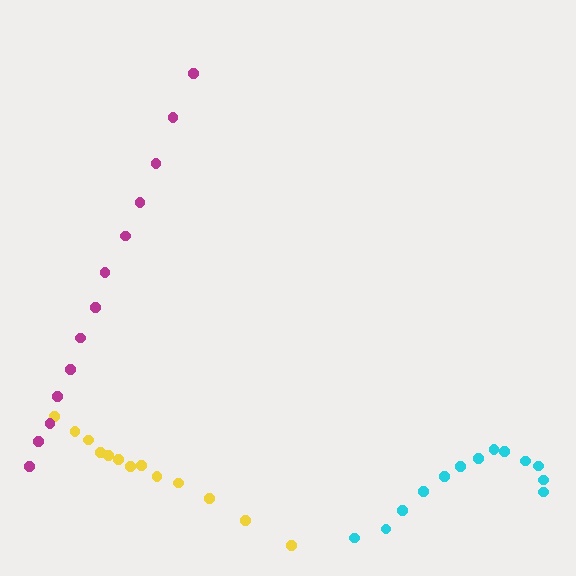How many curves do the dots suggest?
There are 3 distinct paths.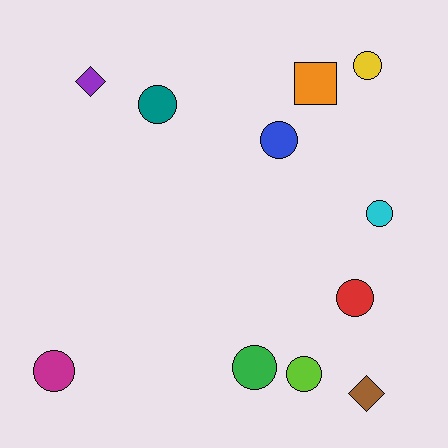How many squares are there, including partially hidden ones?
There is 1 square.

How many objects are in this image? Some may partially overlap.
There are 11 objects.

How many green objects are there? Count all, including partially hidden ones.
There is 1 green object.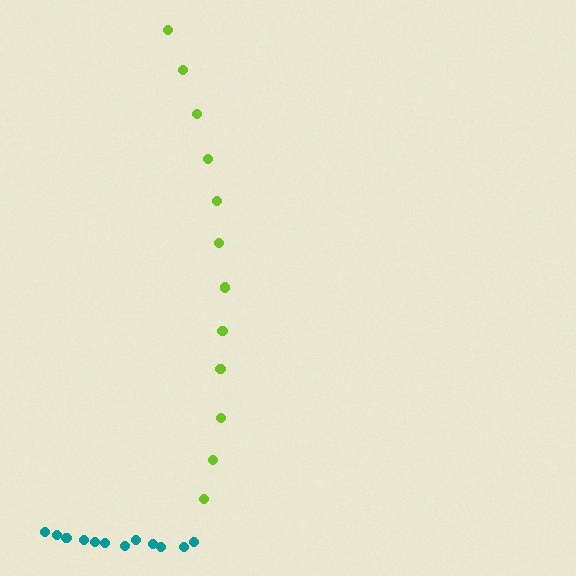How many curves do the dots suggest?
There are 2 distinct paths.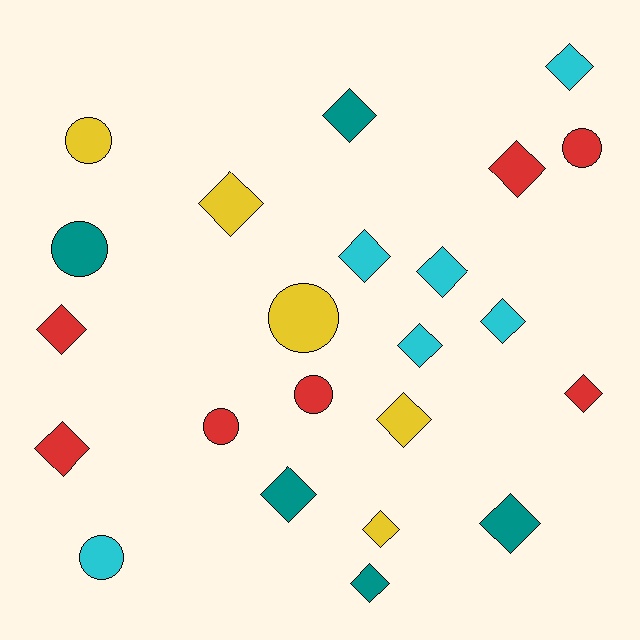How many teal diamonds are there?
There are 4 teal diamonds.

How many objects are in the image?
There are 23 objects.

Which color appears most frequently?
Red, with 7 objects.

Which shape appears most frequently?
Diamond, with 16 objects.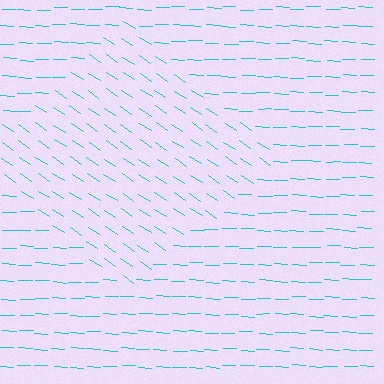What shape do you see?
I see a diamond.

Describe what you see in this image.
The image is filled with small cyan line segments. A diamond region in the image has lines oriented differently from the surrounding lines, creating a visible texture boundary.